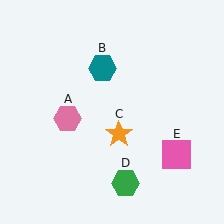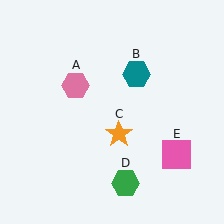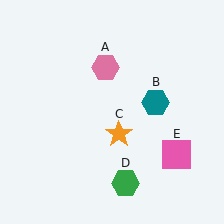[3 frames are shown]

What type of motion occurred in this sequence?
The pink hexagon (object A), teal hexagon (object B) rotated clockwise around the center of the scene.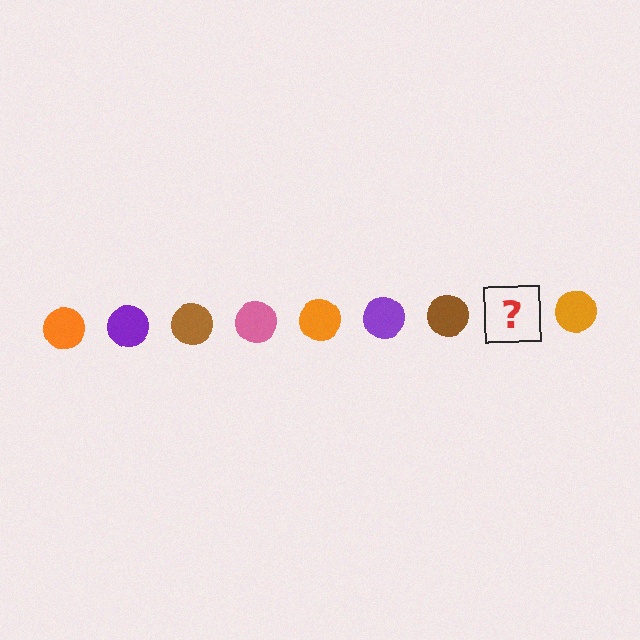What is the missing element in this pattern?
The missing element is a pink circle.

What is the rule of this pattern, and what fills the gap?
The rule is that the pattern cycles through orange, purple, brown, pink circles. The gap should be filled with a pink circle.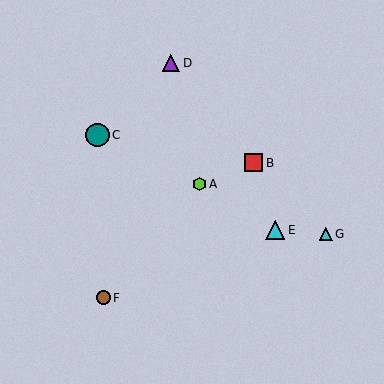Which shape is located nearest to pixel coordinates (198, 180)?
The lime hexagon (labeled A) at (200, 184) is nearest to that location.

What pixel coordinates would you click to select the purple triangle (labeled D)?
Click at (171, 63) to select the purple triangle D.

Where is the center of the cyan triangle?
The center of the cyan triangle is at (326, 234).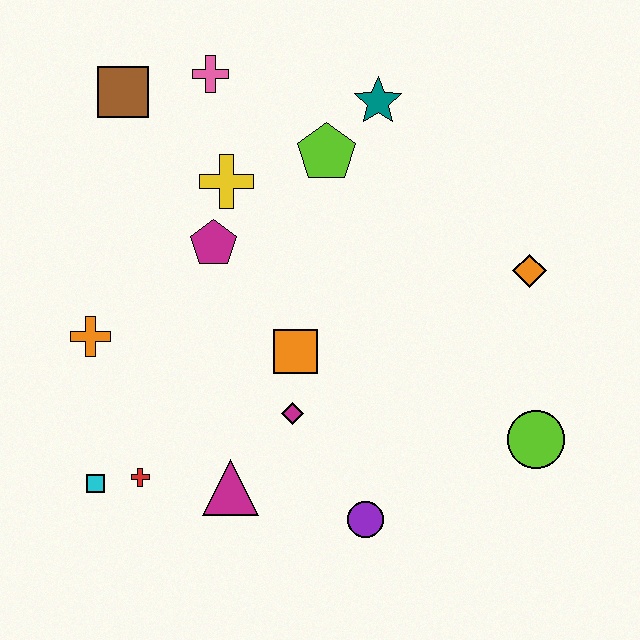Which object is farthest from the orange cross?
The lime circle is farthest from the orange cross.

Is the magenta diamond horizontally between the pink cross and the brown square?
No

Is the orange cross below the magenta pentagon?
Yes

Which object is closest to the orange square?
The magenta diamond is closest to the orange square.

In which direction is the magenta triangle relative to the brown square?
The magenta triangle is below the brown square.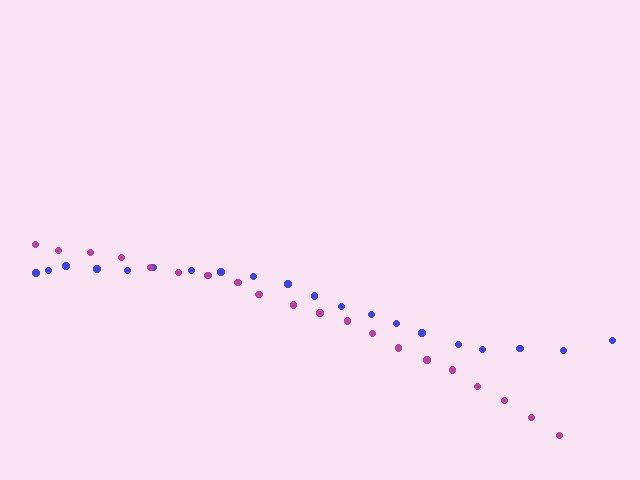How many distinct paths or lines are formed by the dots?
There are 2 distinct paths.